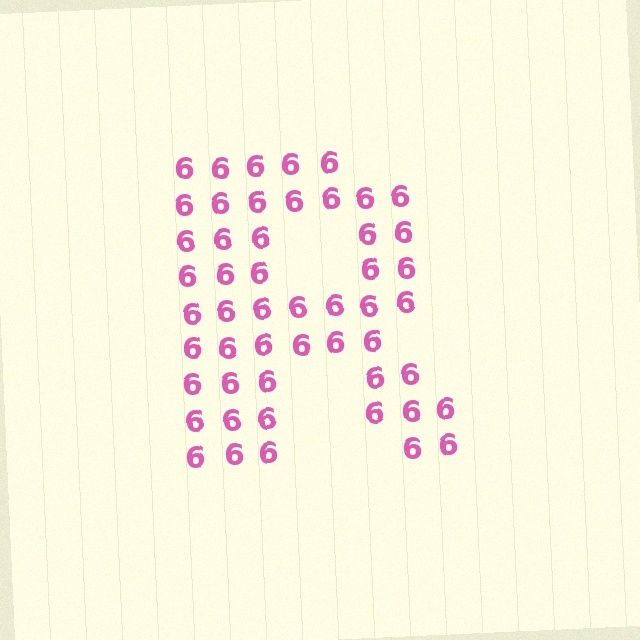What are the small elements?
The small elements are digit 6's.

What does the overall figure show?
The overall figure shows the letter R.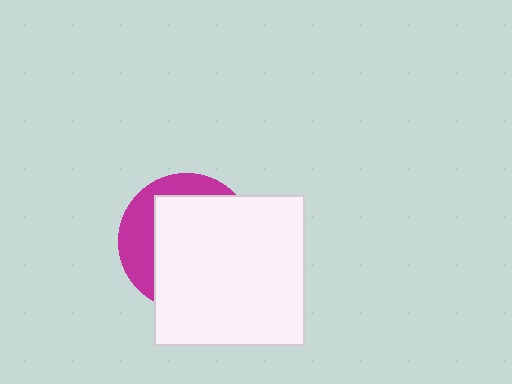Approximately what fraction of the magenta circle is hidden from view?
Roughly 70% of the magenta circle is hidden behind the white square.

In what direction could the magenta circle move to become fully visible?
The magenta circle could move toward the upper-left. That would shift it out from behind the white square entirely.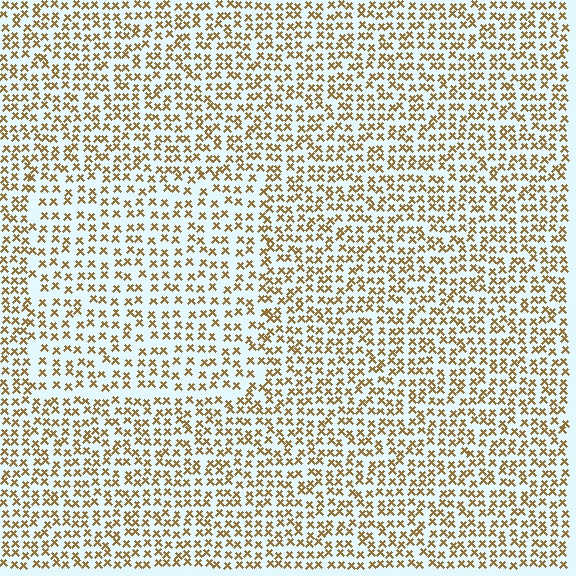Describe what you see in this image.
The image contains small brown elements arranged at two different densities. A rectangle-shaped region is visible where the elements are less densely packed than the surrounding area.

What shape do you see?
I see a rectangle.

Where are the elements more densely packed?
The elements are more densely packed outside the rectangle boundary.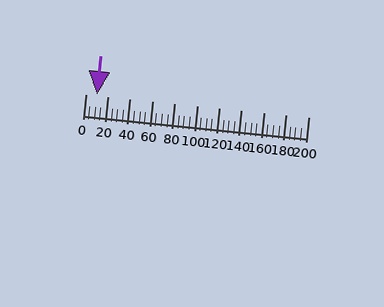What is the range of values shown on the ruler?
The ruler shows values from 0 to 200.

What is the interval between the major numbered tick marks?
The major tick marks are spaced 20 units apart.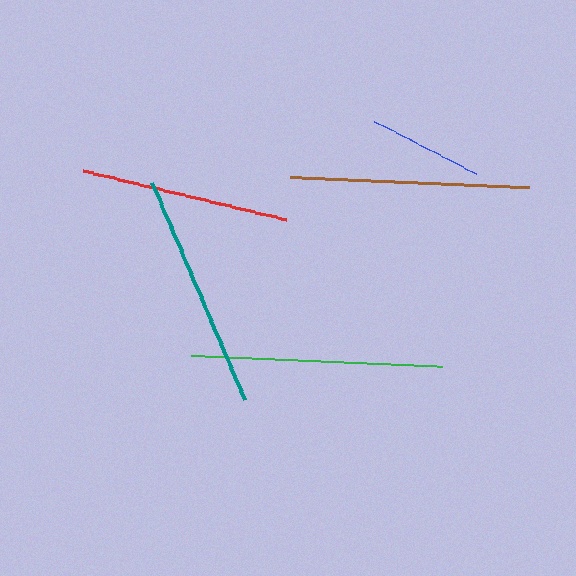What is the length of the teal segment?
The teal segment is approximately 236 pixels long.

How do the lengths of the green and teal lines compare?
The green and teal lines are approximately the same length.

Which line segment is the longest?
The green line is the longest at approximately 251 pixels.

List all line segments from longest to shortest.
From longest to shortest: green, brown, teal, red, blue.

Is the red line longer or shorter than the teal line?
The teal line is longer than the red line.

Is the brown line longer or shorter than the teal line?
The brown line is longer than the teal line.